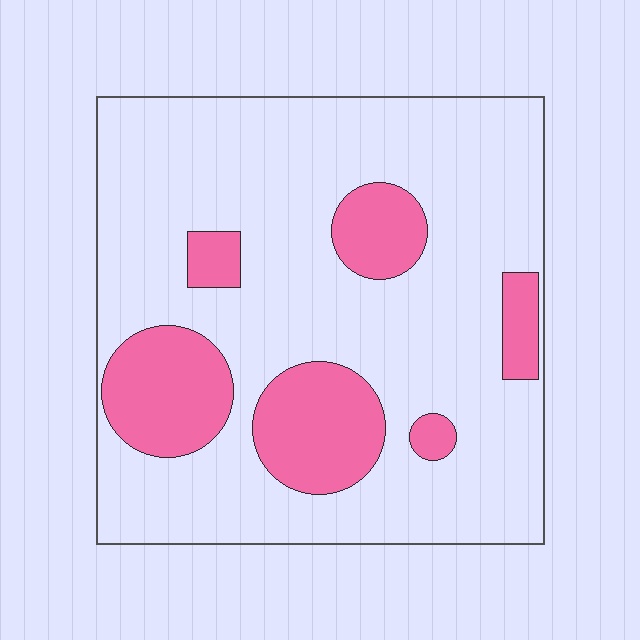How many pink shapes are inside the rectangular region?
6.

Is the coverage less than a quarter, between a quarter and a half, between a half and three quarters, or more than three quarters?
Less than a quarter.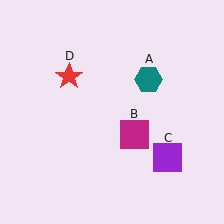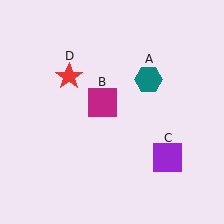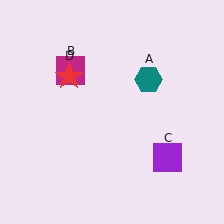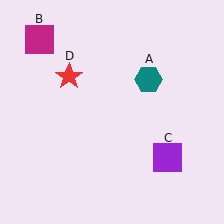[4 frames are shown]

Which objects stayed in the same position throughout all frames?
Teal hexagon (object A) and purple square (object C) and red star (object D) remained stationary.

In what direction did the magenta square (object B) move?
The magenta square (object B) moved up and to the left.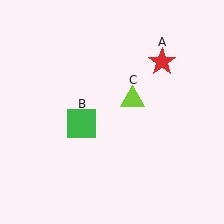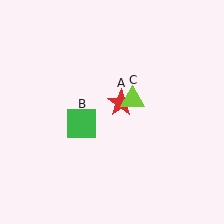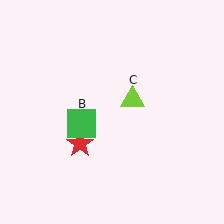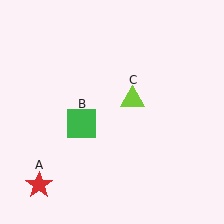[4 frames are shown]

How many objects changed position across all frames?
1 object changed position: red star (object A).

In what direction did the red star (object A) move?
The red star (object A) moved down and to the left.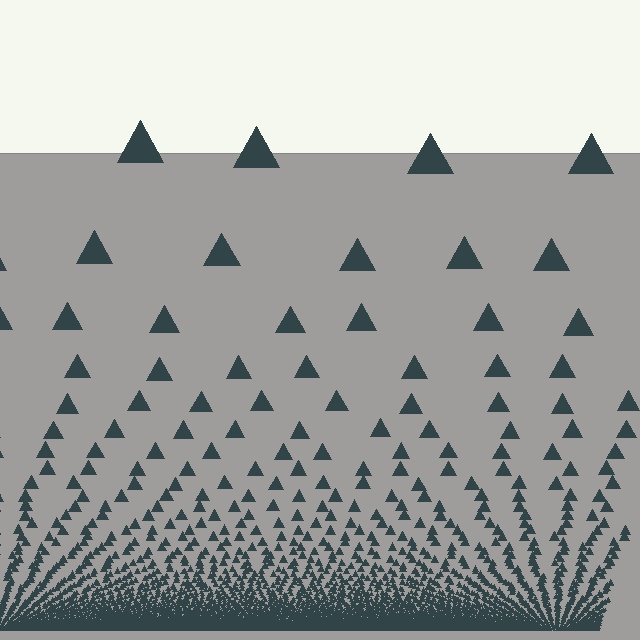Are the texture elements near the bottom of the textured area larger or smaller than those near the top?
Smaller. The gradient is inverted — elements near the bottom are smaller and denser.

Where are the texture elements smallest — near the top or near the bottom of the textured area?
Near the bottom.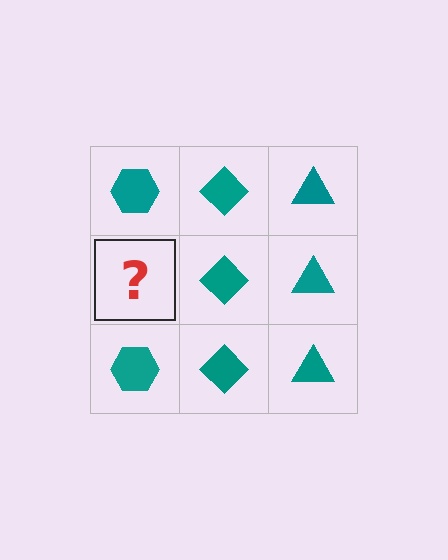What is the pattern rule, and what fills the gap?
The rule is that each column has a consistent shape. The gap should be filled with a teal hexagon.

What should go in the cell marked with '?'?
The missing cell should contain a teal hexagon.